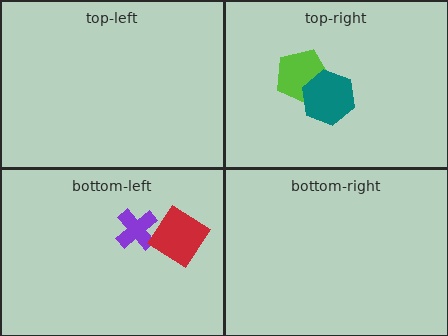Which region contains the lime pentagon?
The top-right region.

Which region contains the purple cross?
The bottom-left region.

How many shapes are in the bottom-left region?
2.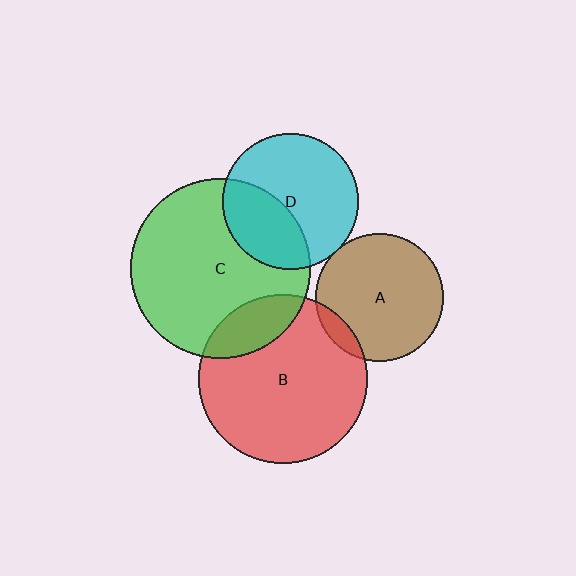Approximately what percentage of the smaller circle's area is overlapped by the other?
Approximately 35%.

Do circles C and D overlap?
Yes.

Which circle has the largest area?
Circle C (green).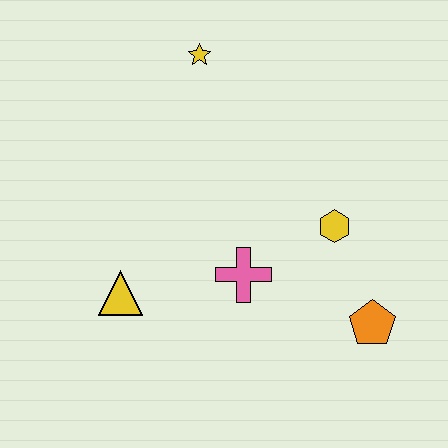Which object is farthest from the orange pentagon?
The yellow star is farthest from the orange pentagon.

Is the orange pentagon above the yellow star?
No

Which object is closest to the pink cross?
The yellow hexagon is closest to the pink cross.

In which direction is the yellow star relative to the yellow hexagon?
The yellow star is above the yellow hexagon.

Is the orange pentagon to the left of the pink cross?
No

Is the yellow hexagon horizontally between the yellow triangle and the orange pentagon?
Yes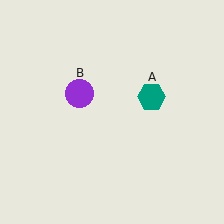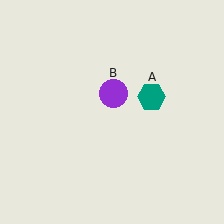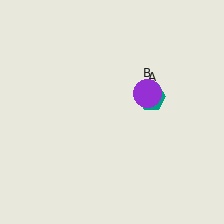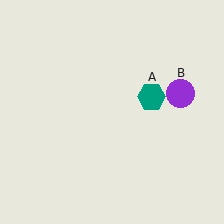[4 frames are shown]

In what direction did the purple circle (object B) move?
The purple circle (object B) moved right.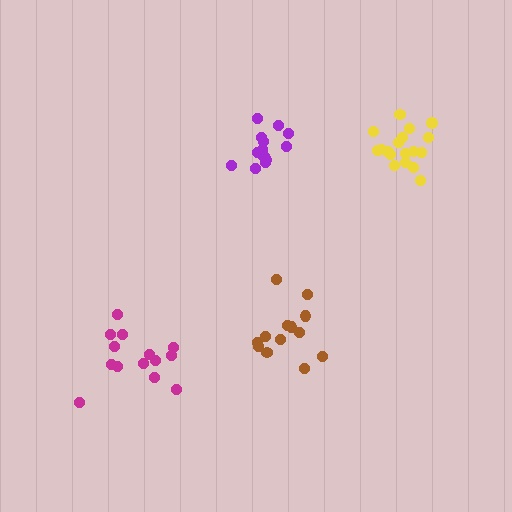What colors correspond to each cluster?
The clusters are colored: brown, purple, yellow, magenta.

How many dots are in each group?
Group 1: 13 dots, Group 2: 13 dots, Group 3: 18 dots, Group 4: 14 dots (58 total).